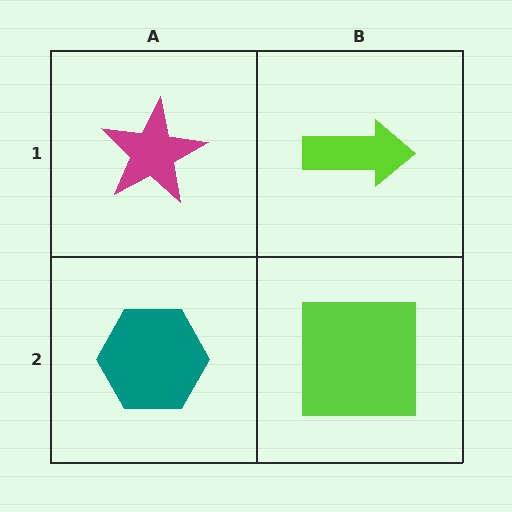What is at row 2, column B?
A lime square.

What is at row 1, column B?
A lime arrow.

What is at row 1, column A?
A magenta star.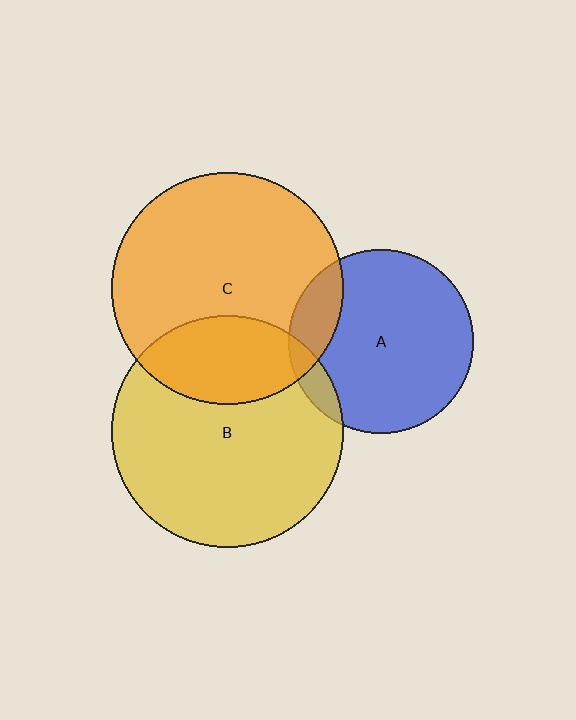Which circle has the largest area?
Circle C (orange).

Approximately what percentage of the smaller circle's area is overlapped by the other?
Approximately 15%.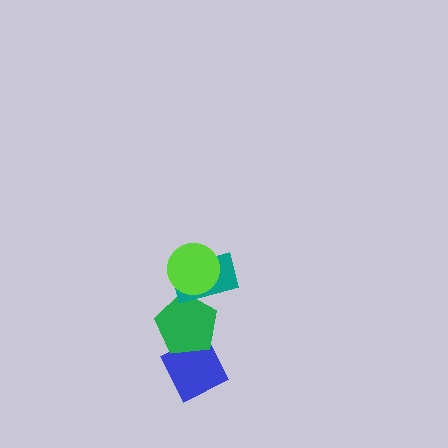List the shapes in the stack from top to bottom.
From top to bottom: the lime circle, the teal rectangle, the green pentagon, the blue diamond.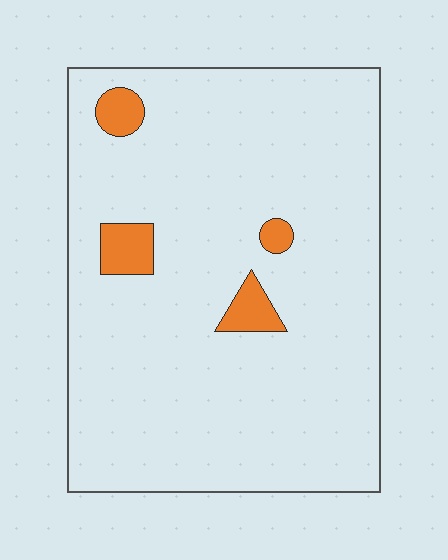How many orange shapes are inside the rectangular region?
4.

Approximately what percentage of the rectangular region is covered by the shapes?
Approximately 5%.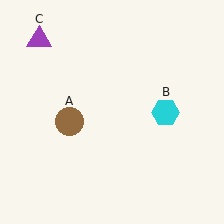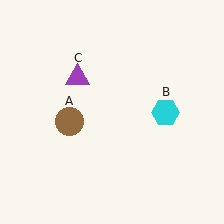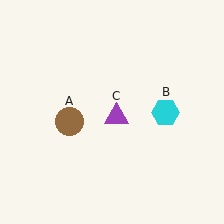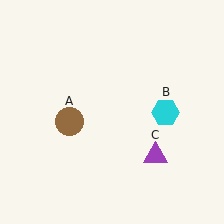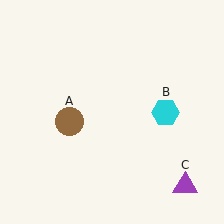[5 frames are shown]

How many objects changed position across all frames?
1 object changed position: purple triangle (object C).